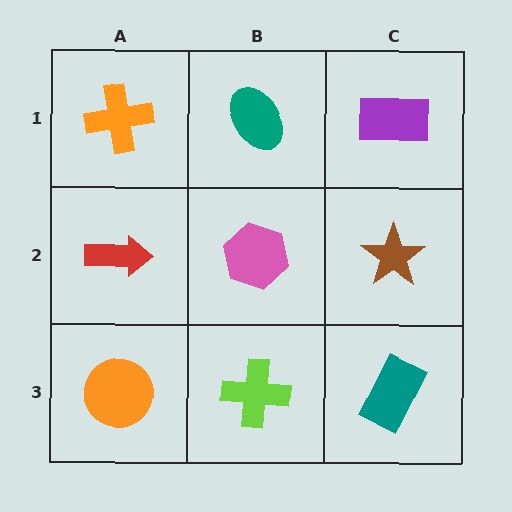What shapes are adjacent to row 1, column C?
A brown star (row 2, column C), a teal ellipse (row 1, column B).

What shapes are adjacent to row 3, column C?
A brown star (row 2, column C), a lime cross (row 3, column B).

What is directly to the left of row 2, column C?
A pink hexagon.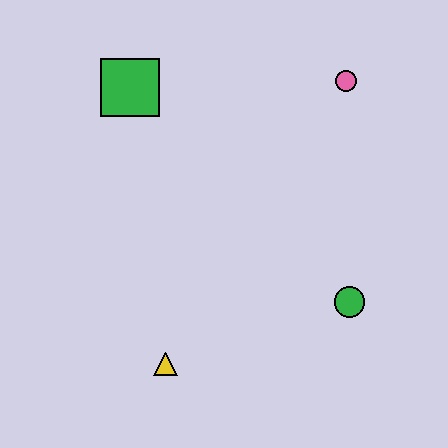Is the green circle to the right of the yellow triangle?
Yes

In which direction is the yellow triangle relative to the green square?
The yellow triangle is below the green square.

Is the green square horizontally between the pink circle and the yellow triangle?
No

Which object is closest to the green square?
The pink circle is closest to the green square.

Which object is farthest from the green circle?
The green square is farthest from the green circle.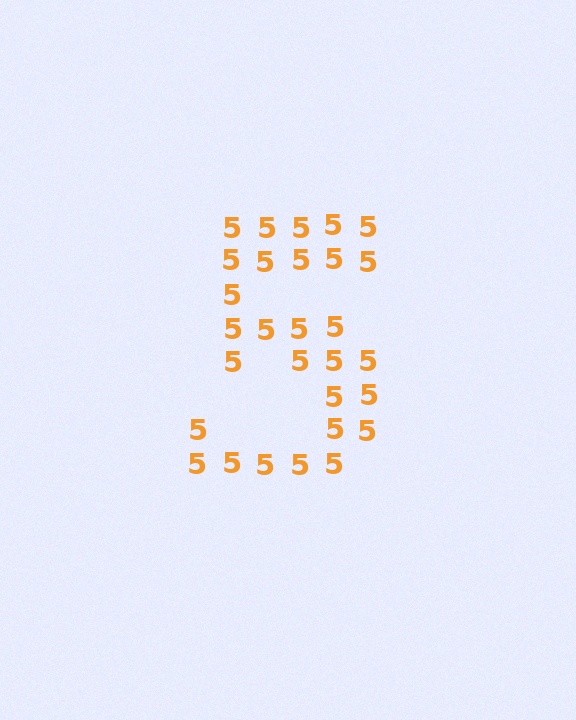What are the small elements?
The small elements are digit 5's.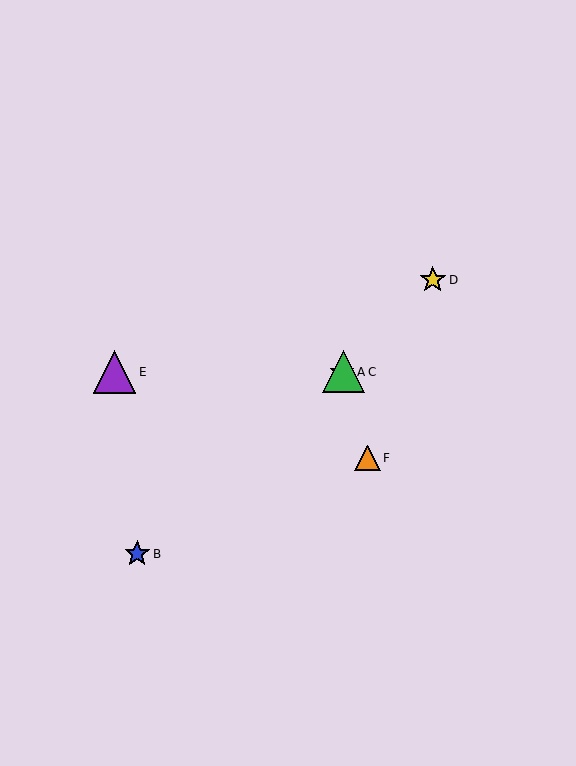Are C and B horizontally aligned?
No, C is at y≈372 and B is at y≈554.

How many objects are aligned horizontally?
3 objects (A, C, E) are aligned horizontally.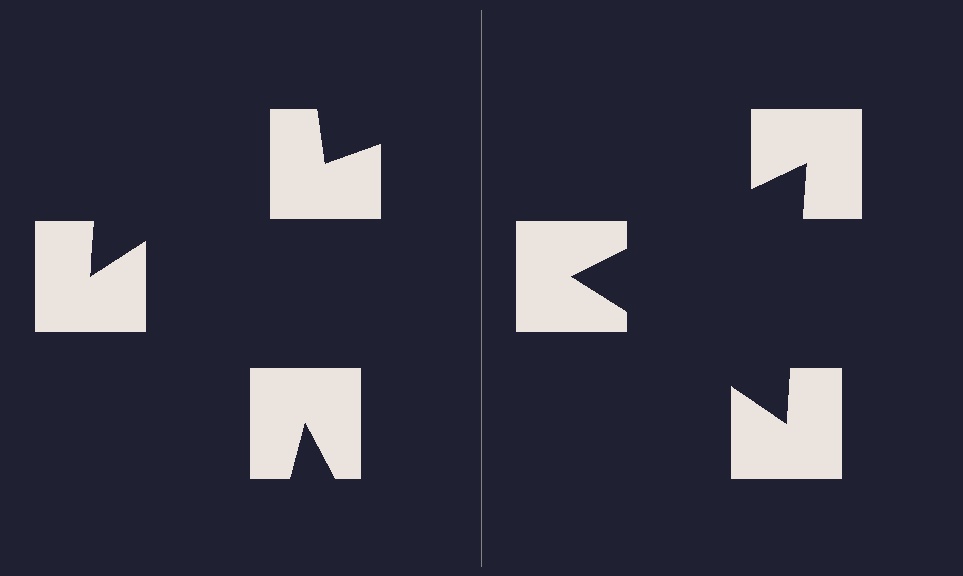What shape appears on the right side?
An illusory triangle.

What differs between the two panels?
The notched squares are positioned identically on both sides; only the wedge orientations differ. On the right they align to a triangle; on the left they are misaligned.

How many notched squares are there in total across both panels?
6 — 3 on each side.